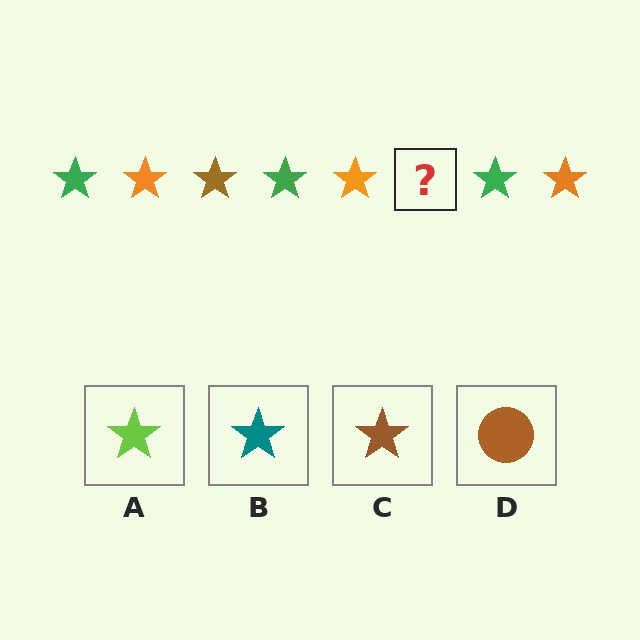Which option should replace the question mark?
Option C.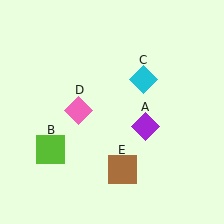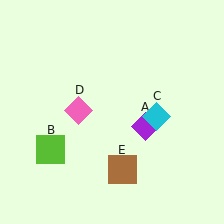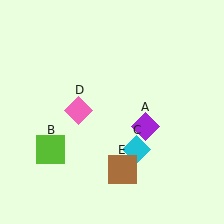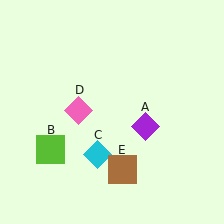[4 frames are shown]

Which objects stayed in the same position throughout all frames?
Purple diamond (object A) and lime square (object B) and pink diamond (object D) and brown square (object E) remained stationary.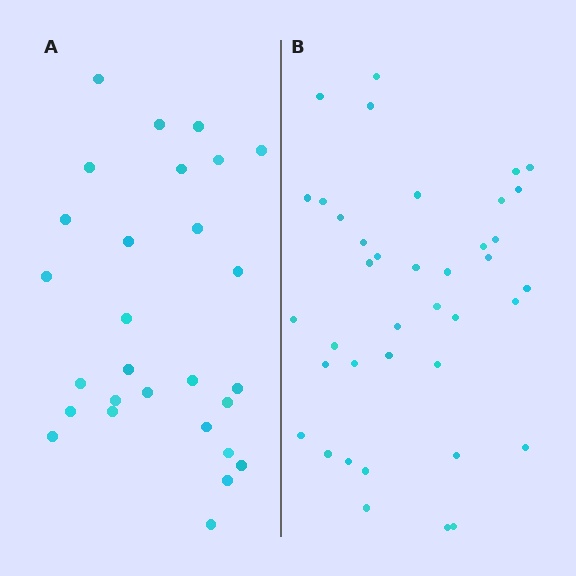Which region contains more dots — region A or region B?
Region B (the right region) has more dots.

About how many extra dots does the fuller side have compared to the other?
Region B has roughly 12 or so more dots than region A.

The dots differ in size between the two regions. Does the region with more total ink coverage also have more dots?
No. Region A has more total ink coverage because its dots are larger, but region B actually contains more individual dots. Total area can be misleading — the number of items is what matters here.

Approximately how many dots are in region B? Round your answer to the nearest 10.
About 40 dots. (The exact count is 39, which rounds to 40.)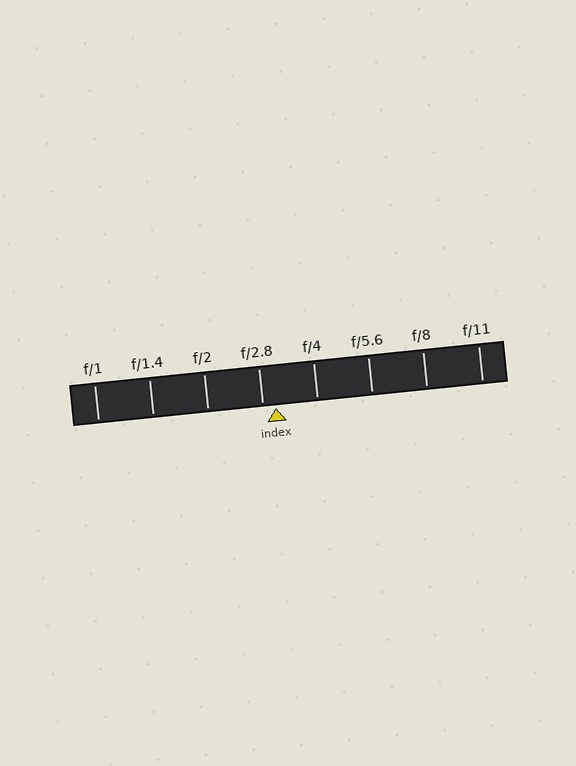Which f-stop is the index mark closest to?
The index mark is closest to f/2.8.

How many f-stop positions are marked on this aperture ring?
There are 8 f-stop positions marked.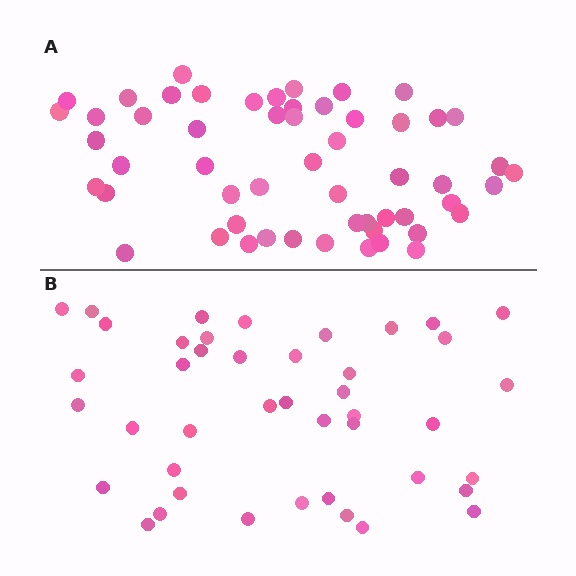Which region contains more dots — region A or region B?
Region A (the top region) has more dots.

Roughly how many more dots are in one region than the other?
Region A has roughly 12 or so more dots than region B.